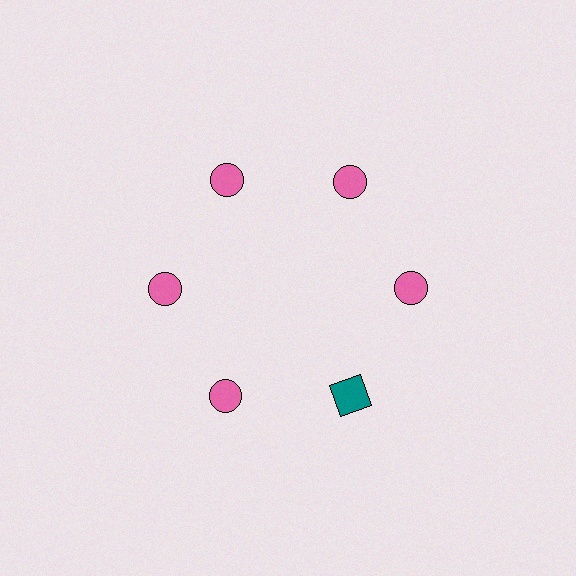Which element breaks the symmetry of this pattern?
The teal square at roughly the 5 o'clock position breaks the symmetry. All other shapes are pink circles.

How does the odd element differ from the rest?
It differs in both color (teal instead of pink) and shape (square instead of circle).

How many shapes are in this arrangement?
There are 6 shapes arranged in a ring pattern.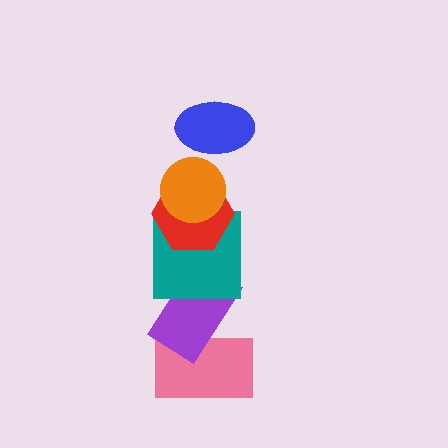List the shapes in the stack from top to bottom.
From top to bottom: the blue ellipse, the orange circle, the red hexagon, the teal square, the purple rectangle, the pink rectangle.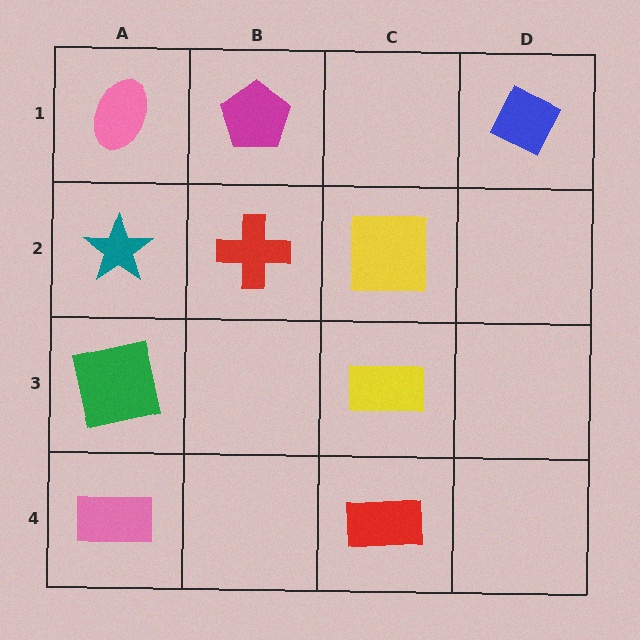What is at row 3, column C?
A yellow rectangle.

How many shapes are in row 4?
2 shapes.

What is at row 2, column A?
A teal star.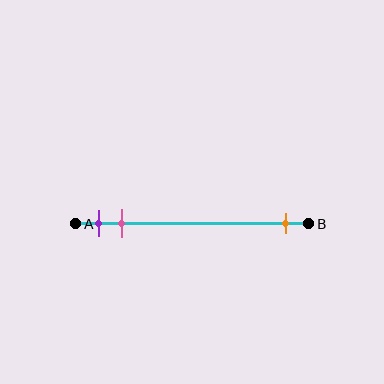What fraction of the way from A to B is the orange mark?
The orange mark is approximately 90% (0.9) of the way from A to B.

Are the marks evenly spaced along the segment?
No, the marks are not evenly spaced.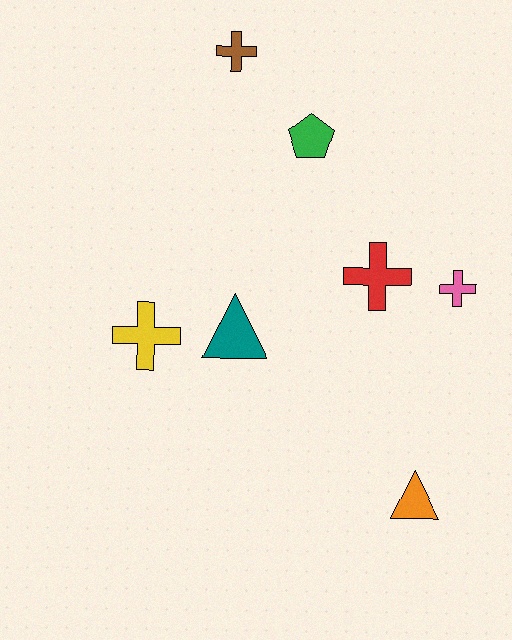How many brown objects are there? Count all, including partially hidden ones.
There is 1 brown object.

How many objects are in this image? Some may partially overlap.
There are 7 objects.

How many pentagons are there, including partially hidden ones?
There is 1 pentagon.